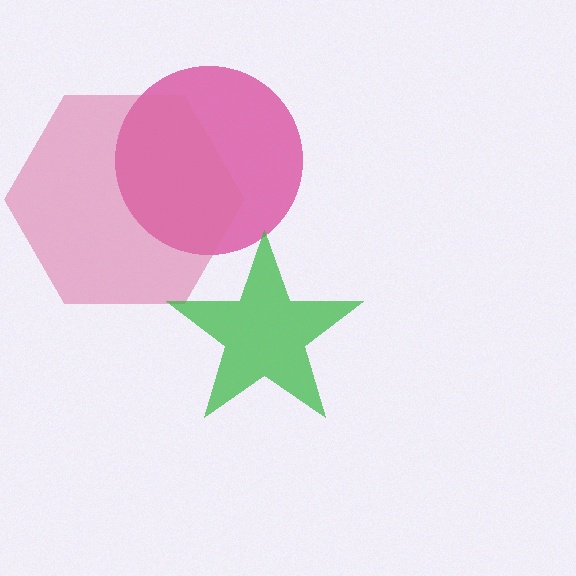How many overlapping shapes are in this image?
There are 3 overlapping shapes in the image.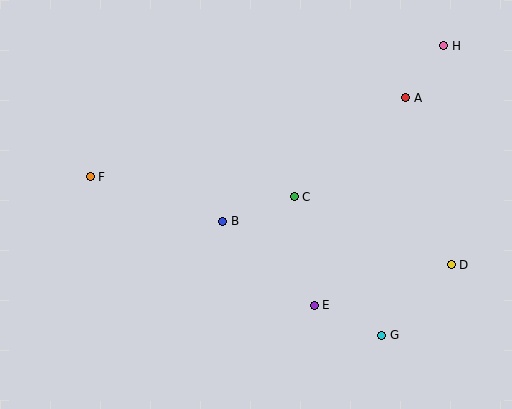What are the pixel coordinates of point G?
Point G is at (382, 335).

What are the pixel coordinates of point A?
Point A is at (406, 98).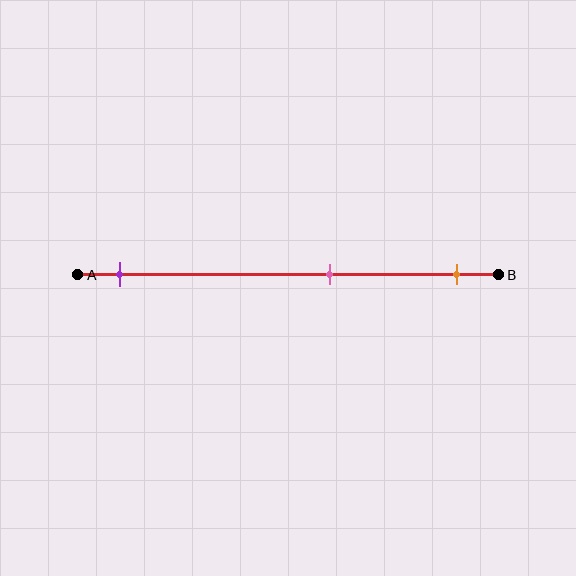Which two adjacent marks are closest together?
The pink and orange marks are the closest adjacent pair.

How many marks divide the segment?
There are 3 marks dividing the segment.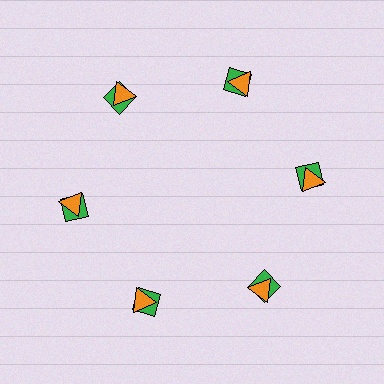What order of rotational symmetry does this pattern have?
This pattern has 6-fold rotational symmetry.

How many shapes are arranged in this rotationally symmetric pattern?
There are 12 shapes, arranged in 6 groups of 2.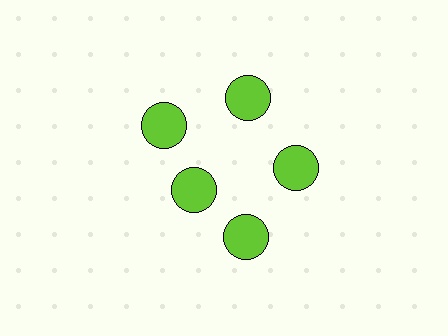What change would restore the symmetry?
The symmetry would be restored by moving it outward, back onto the ring so that all 5 circles sit at equal angles and equal distance from the center.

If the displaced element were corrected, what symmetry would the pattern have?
It would have 5-fold rotational symmetry — the pattern would map onto itself every 72 degrees.